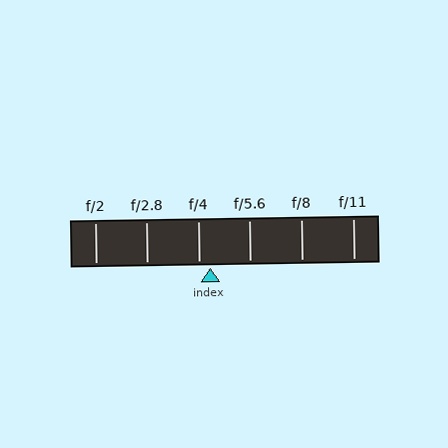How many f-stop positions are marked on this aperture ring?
There are 6 f-stop positions marked.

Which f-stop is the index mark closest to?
The index mark is closest to f/4.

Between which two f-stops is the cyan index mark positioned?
The index mark is between f/4 and f/5.6.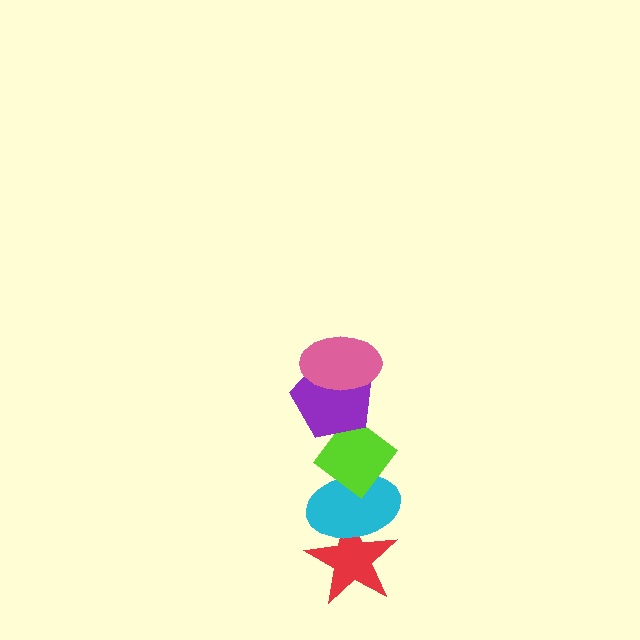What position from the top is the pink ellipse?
The pink ellipse is 1st from the top.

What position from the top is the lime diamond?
The lime diamond is 3rd from the top.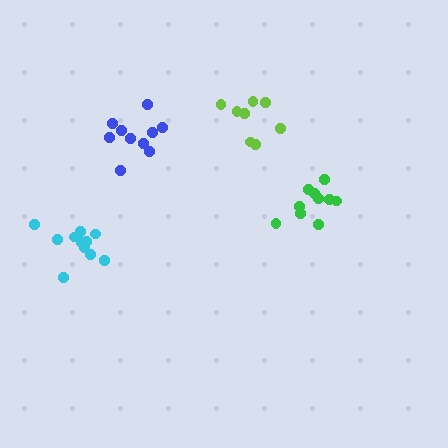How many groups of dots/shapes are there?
There are 4 groups.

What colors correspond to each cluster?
The clusters are colored: lime, blue, green, cyan.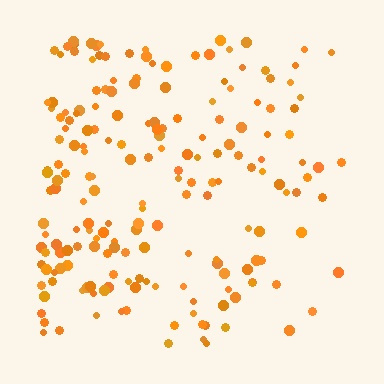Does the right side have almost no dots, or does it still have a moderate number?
Still a moderate number, just noticeably fewer than the left.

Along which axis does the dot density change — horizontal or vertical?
Horizontal.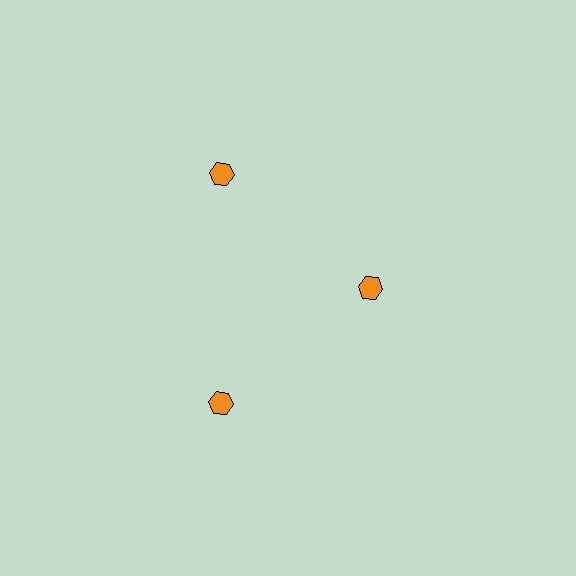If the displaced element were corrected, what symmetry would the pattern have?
It would have 3-fold rotational symmetry — the pattern would map onto itself every 120 degrees.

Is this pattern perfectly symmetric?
No. The 3 orange hexagons are arranged in a ring, but one element near the 3 o'clock position is pulled inward toward the center, breaking the 3-fold rotational symmetry.